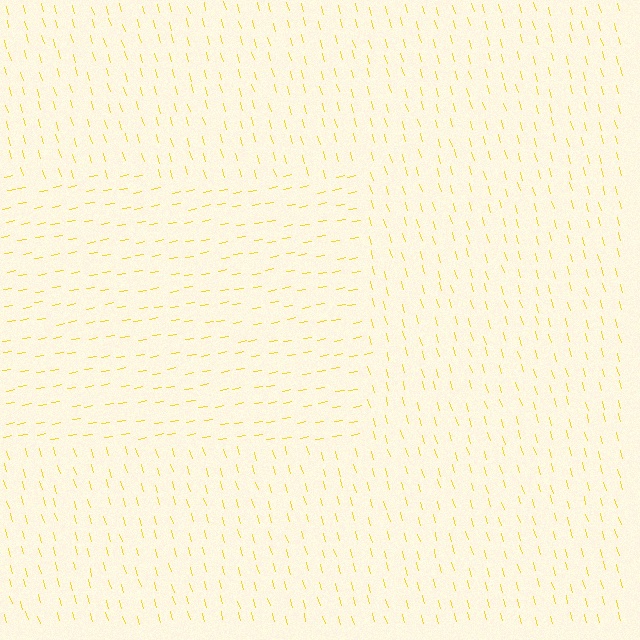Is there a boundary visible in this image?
Yes, there is a texture boundary formed by a change in line orientation.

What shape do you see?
I see a rectangle.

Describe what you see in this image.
The image is filled with small yellow line segments. A rectangle region in the image has lines oriented differently from the surrounding lines, creating a visible texture boundary.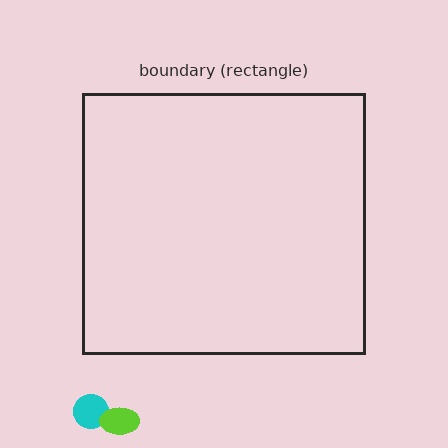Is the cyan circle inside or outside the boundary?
Outside.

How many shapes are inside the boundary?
0 inside, 2 outside.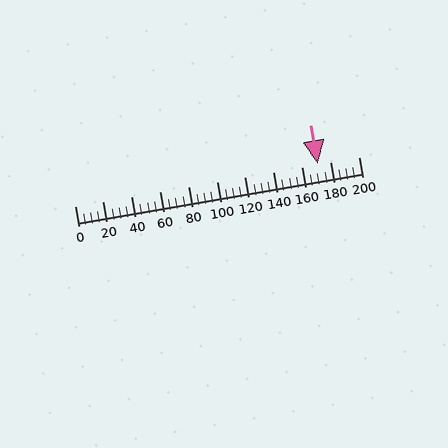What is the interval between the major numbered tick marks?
The major tick marks are spaced 20 units apart.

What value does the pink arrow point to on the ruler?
The pink arrow points to approximately 171.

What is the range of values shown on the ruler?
The ruler shows values from 0 to 200.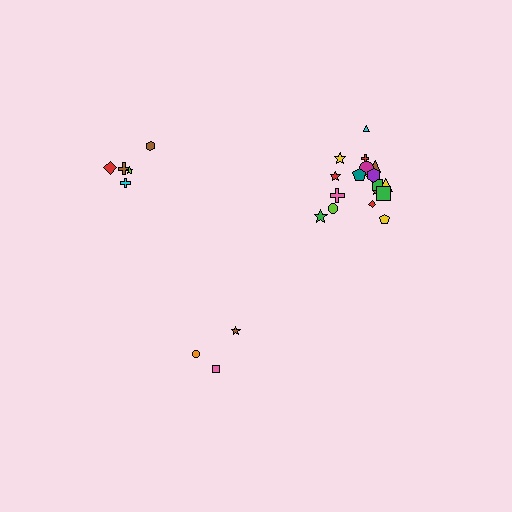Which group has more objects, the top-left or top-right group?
The top-right group.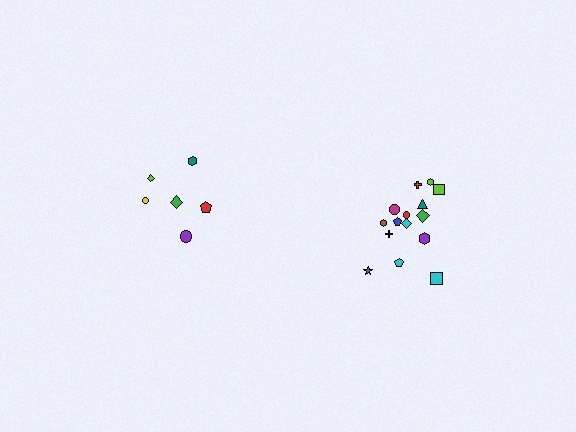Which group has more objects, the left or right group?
The right group.